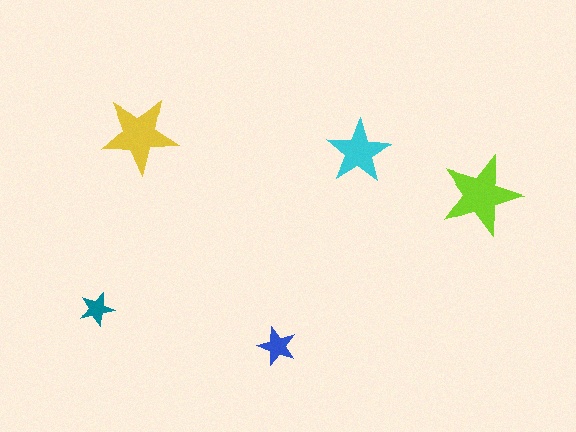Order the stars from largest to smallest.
the lime one, the yellow one, the cyan one, the blue one, the teal one.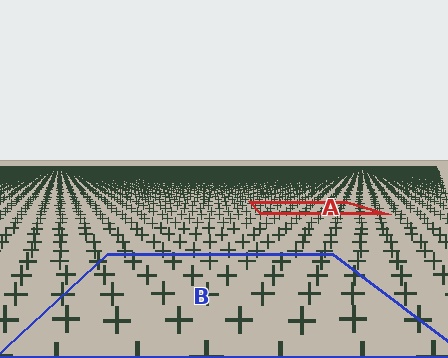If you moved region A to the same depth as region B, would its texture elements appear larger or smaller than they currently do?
They would appear larger. At a closer depth, the same texture elements are projected at a bigger on-screen size.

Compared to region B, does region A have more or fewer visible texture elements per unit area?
Region A has more texture elements per unit area — they are packed more densely because it is farther away.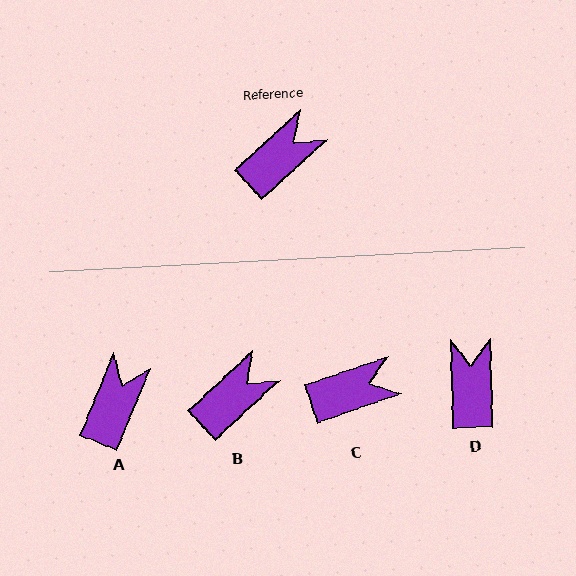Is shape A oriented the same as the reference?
No, it is off by about 24 degrees.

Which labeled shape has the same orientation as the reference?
B.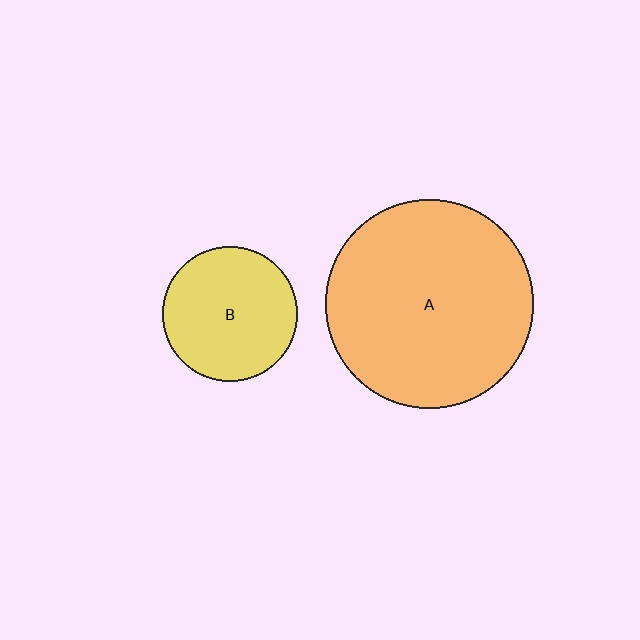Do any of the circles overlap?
No, none of the circles overlap.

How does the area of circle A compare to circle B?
Approximately 2.4 times.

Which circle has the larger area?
Circle A (orange).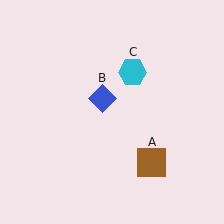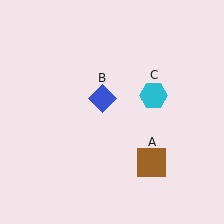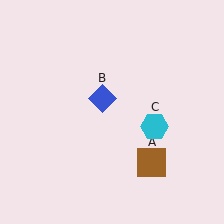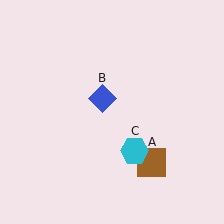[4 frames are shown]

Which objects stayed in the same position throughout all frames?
Brown square (object A) and blue diamond (object B) remained stationary.